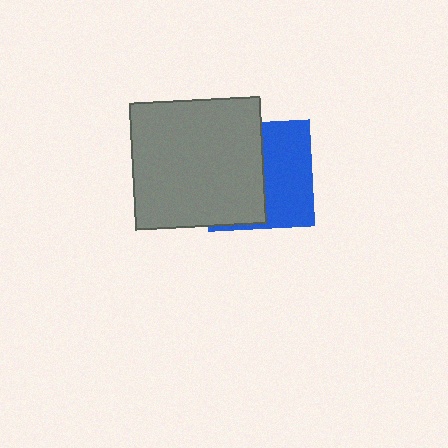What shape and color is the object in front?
The object in front is a gray rectangle.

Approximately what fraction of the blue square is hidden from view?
Roughly 52% of the blue square is hidden behind the gray rectangle.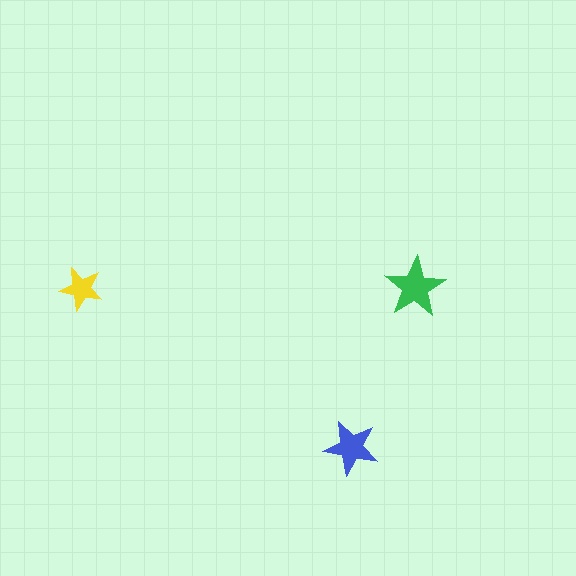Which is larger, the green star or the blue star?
The green one.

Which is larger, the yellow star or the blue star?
The blue one.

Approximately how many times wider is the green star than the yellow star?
About 1.5 times wider.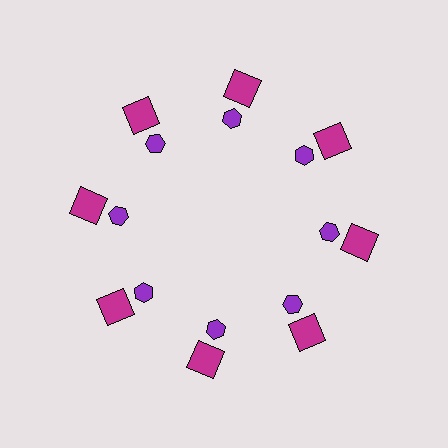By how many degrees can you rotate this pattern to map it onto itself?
The pattern maps onto itself every 45 degrees of rotation.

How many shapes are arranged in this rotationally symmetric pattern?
There are 16 shapes, arranged in 8 groups of 2.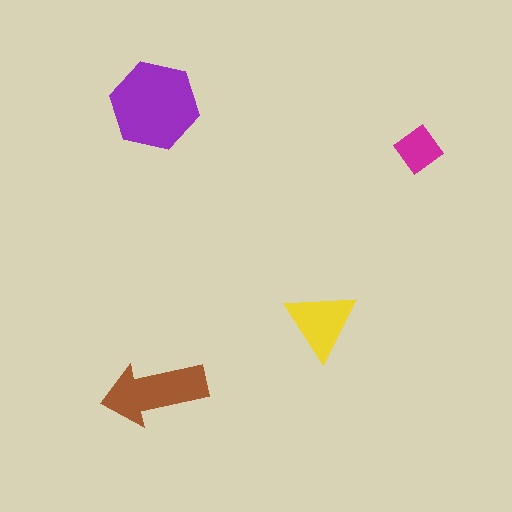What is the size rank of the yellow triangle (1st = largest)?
3rd.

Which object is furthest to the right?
The magenta diamond is rightmost.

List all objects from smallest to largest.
The magenta diamond, the yellow triangle, the brown arrow, the purple hexagon.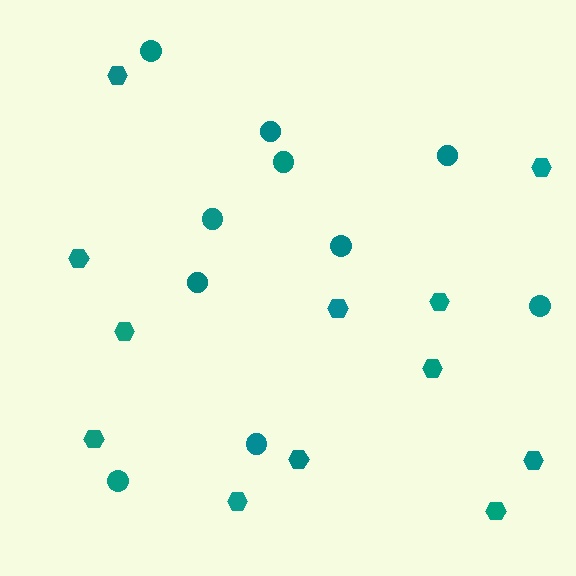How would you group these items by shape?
There are 2 groups: one group of hexagons (12) and one group of circles (10).